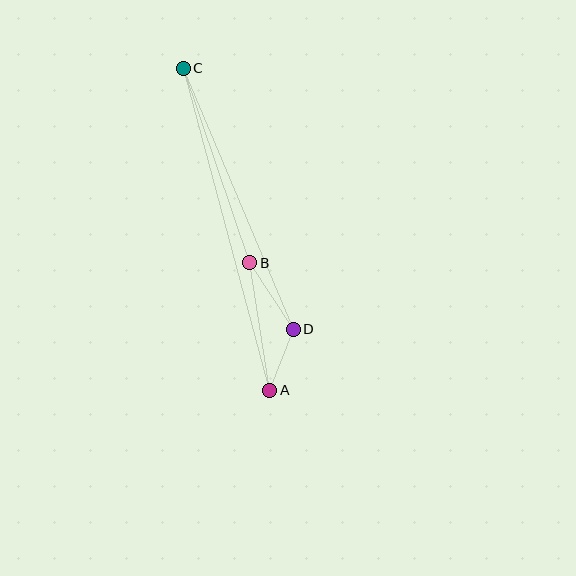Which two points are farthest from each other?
Points A and C are farthest from each other.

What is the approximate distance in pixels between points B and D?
The distance between B and D is approximately 79 pixels.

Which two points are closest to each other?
Points A and D are closest to each other.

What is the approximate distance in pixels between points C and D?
The distance between C and D is approximately 283 pixels.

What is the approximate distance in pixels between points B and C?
The distance between B and C is approximately 206 pixels.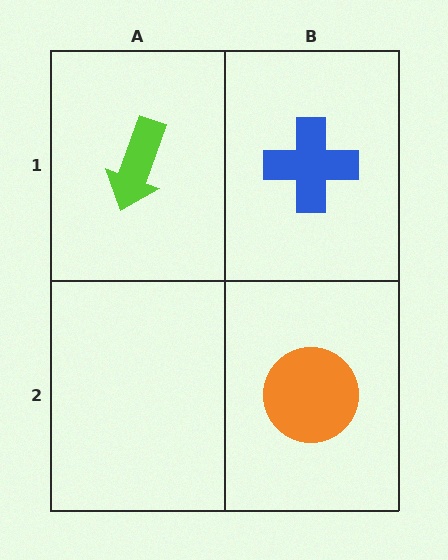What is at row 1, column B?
A blue cross.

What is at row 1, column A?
A lime arrow.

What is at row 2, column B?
An orange circle.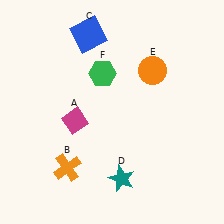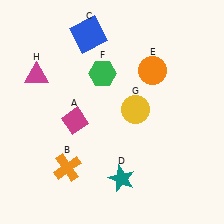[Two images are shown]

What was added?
A yellow circle (G), a magenta triangle (H) were added in Image 2.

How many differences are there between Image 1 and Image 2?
There are 2 differences between the two images.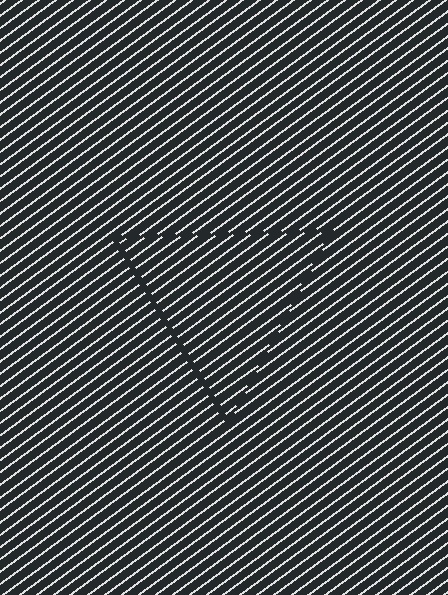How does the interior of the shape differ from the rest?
The interior of the shape contains the same grating, shifted by half a period — the contour is defined by the phase discontinuity where line-ends from the inner and outer gratings abut.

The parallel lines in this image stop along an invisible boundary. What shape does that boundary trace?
An illusory triangle. The interior of the shape contains the same grating, shifted by half a period — the contour is defined by the phase discontinuity where line-ends from the inner and outer gratings abut.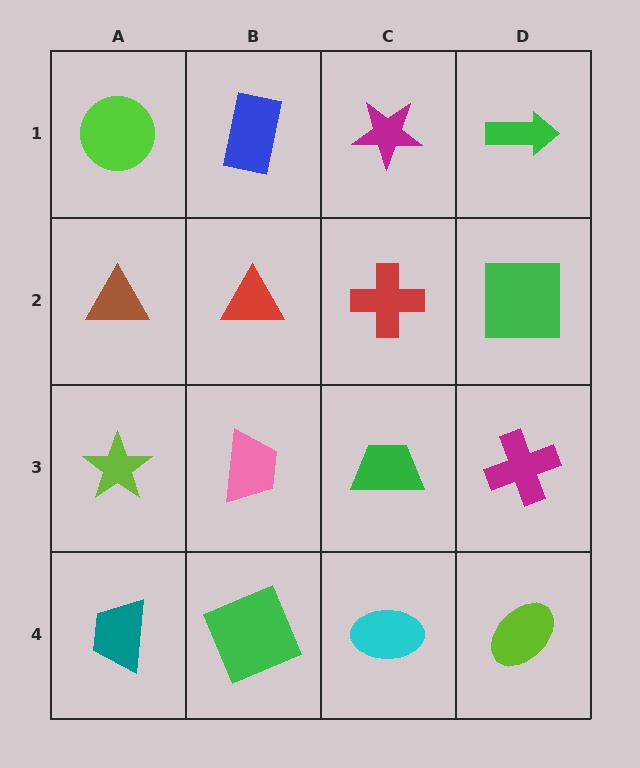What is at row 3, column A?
A lime star.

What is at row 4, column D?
A lime ellipse.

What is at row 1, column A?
A lime circle.